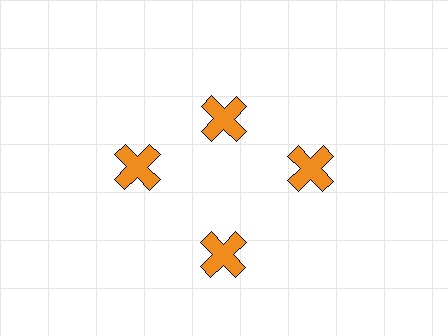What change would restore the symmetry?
The symmetry would be restored by moving it outward, back onto the ring so that all 4 crosses sit at equal angles and equal distance from the center.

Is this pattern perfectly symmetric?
No. The 4 orange crosses are arranged in a ring, but one element near the 12 o'clock position is pulled inward toward the center, breaking the 4-fold rotational symmetry.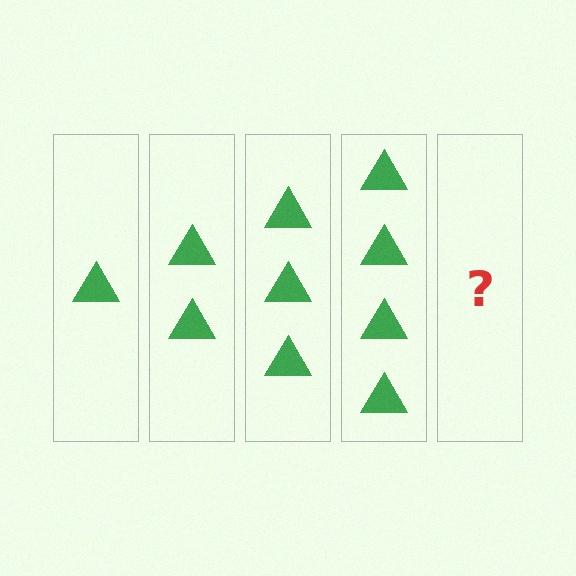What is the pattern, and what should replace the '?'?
The pattern is that each step adds one more triangle. The '?' should be 5 triangles.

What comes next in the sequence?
The next element should be 5 triangles.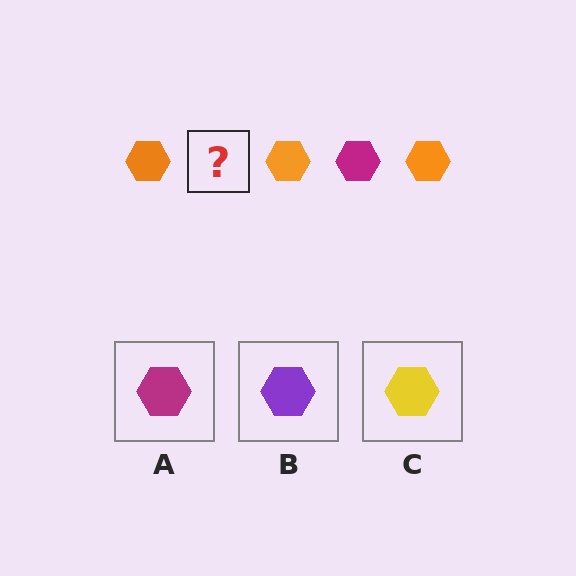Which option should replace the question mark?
Option A.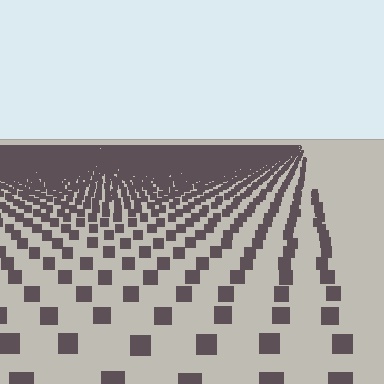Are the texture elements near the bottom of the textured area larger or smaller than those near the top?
Larger. Near the bottom, elements are closer to the viewer and appear at a bigger on-screen size.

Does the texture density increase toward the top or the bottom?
Density increases toward the top.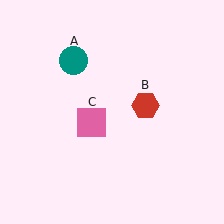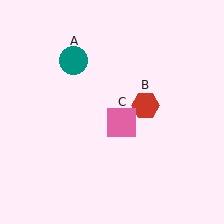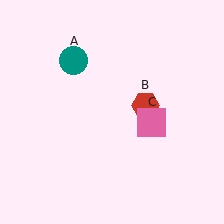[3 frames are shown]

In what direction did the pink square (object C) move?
The pink square (object C) moved right.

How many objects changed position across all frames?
1 object changed position: pink square (object C).